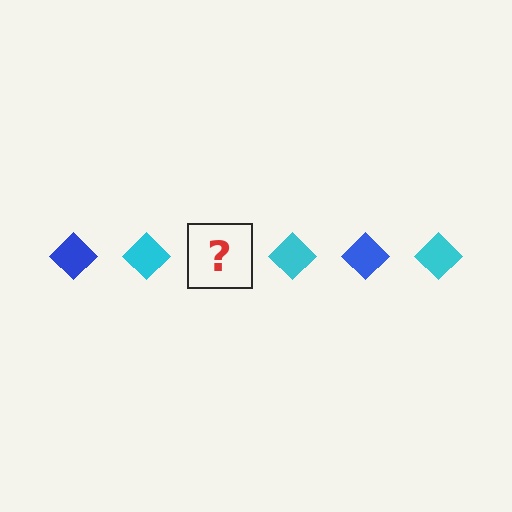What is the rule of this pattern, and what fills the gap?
The rule is that the pattern cycles through blue, cyan diamonds. The gap should be filled with a blue diamond.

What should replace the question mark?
The question mark should be replaced with a blue diamond.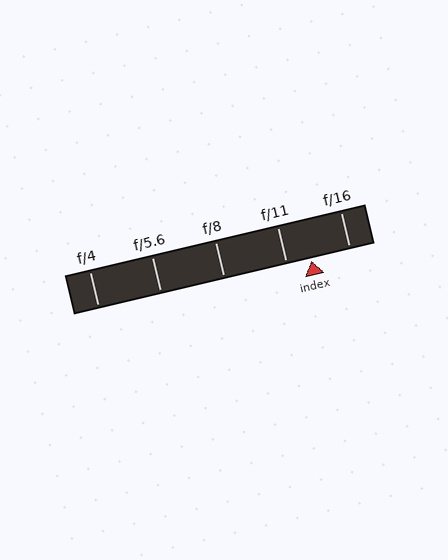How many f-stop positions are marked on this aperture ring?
There are 5 f-stop positions marked.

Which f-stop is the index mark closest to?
The index mark is closest to f/11.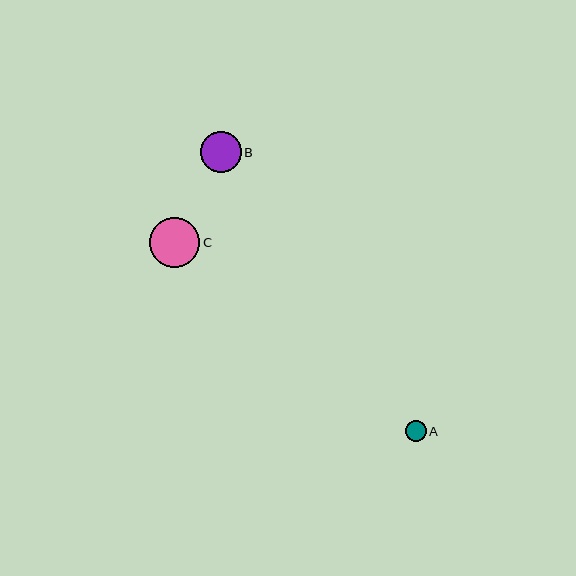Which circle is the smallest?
Circle A is the smallest with a size of approximately 21 pixels.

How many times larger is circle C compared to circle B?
Circle C is approximately 1.2 times the size of circle B.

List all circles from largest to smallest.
From largest to smallest: C, B, A.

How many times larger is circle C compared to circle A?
Circle C is approximately 2.4 times the size of circle A.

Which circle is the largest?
Circle C is the largest with a size of approximately 50 pixels.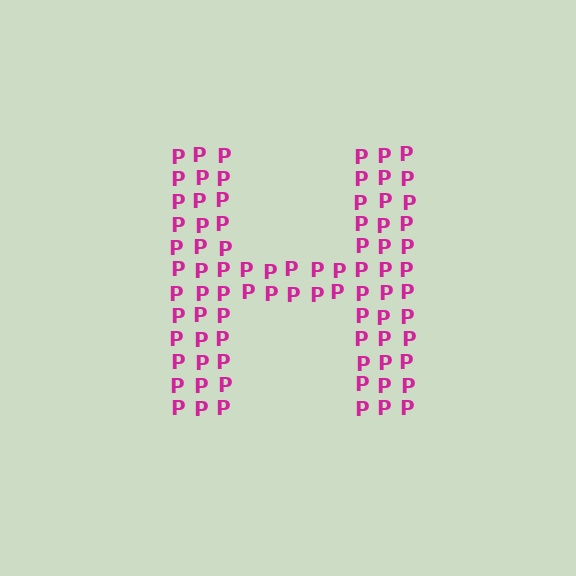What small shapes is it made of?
It is made of small letter P's.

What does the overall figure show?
The overall figure shows the letter H.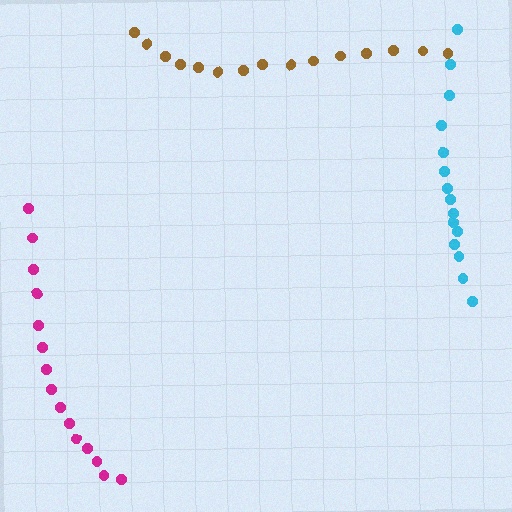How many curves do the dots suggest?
There are 3 distinct paths.